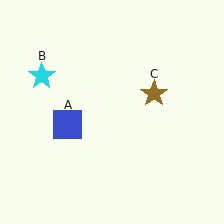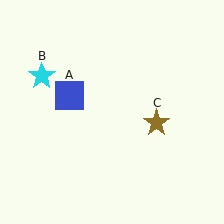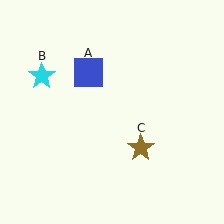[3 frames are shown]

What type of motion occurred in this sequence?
The blue square (object A), brown star (object C) rotated clockwise around the center of the scene.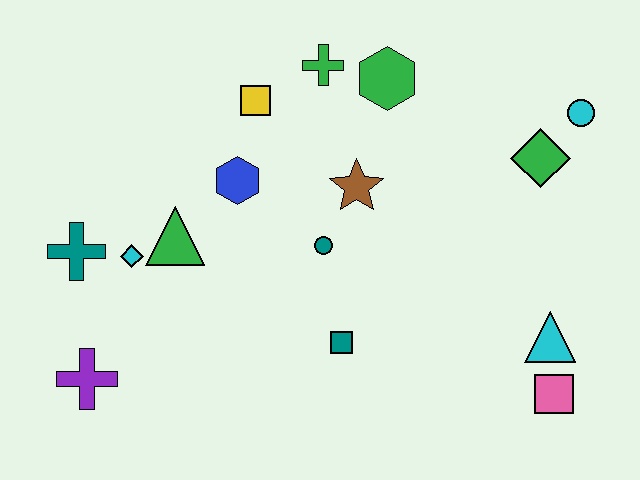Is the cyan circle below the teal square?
No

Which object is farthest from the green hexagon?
The purple cross is farthest from the green hexagon.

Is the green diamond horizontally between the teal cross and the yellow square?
No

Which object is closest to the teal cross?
The cyan diamond is closest to the teal cross.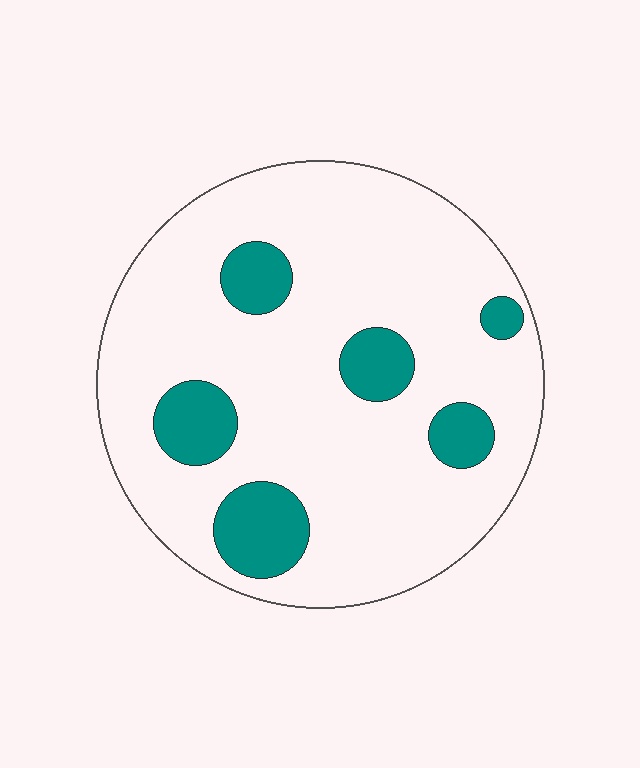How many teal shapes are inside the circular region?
6.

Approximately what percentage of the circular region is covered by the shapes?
Approximately 15%.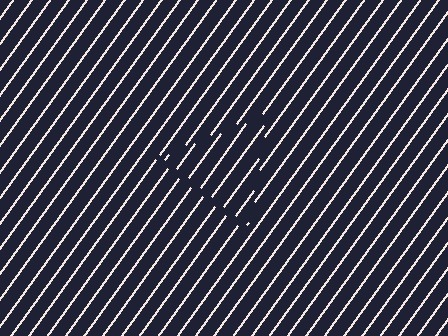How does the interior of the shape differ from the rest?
The interior of the shape contains the same grating, shifted by half a period — the contour is defined by the phase discontinuity where line-ends from the inner and outer gratings abut.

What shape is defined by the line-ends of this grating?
An illusory triangle. The interior of the shape contains the same grating, shifted by half a period — the contour is defined by the phase discontinuity where line-ends from the inner and outer gratings abut.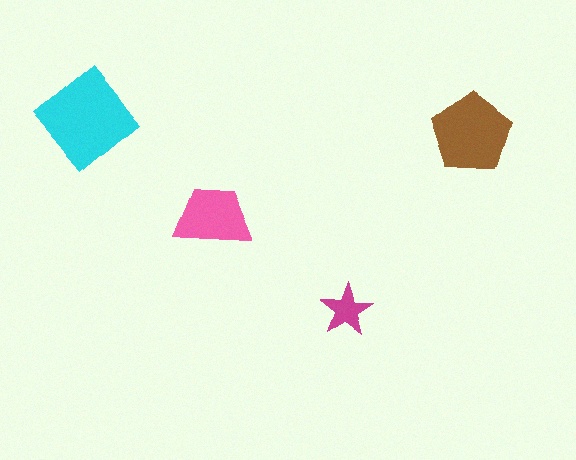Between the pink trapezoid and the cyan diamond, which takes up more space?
The cyan diamond.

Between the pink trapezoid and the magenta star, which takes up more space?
The pink trapezoid.